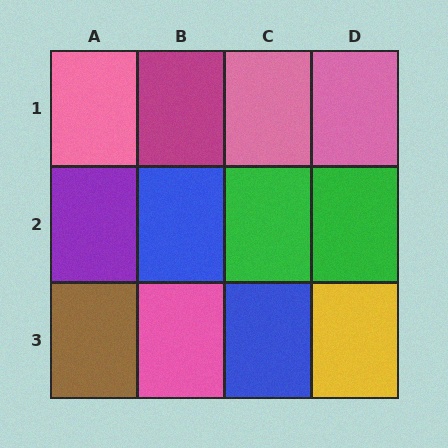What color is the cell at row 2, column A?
Purple.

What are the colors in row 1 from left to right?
Pink, magenta, pink, pink.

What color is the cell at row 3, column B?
Pink.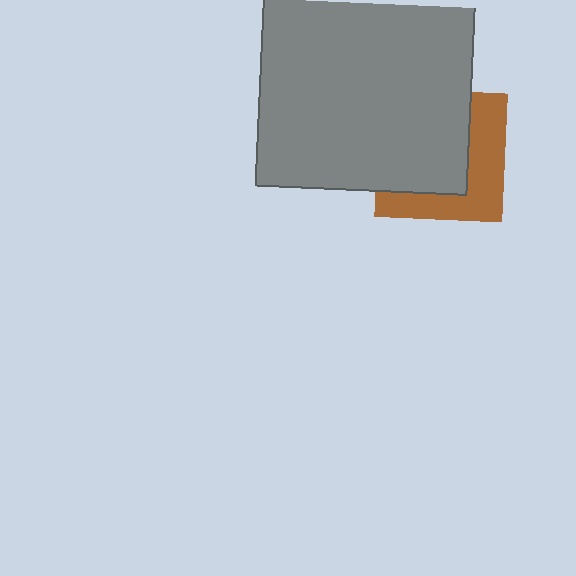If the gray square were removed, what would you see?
You would see the complete brown square.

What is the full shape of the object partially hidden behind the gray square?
The partially hidden object is a brown square.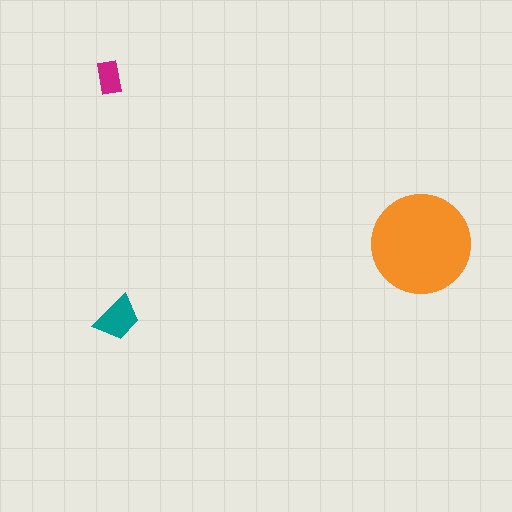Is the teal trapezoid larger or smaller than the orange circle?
Smaller.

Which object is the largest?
The orange circle.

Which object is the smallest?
The magenta rectangle.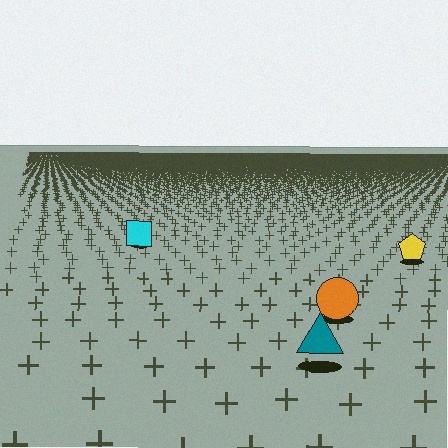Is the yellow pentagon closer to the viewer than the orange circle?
No. The orange circle is closer — you can tell from the texture gradient: the ground texture is coarser near it.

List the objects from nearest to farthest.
From nearest to farthest: the teal triangle, the orange circle, the yellow pentagon, the cyan square.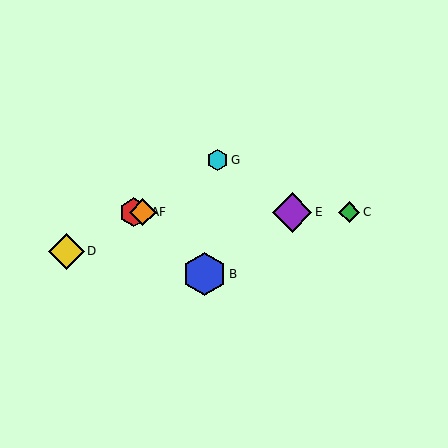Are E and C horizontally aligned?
Yes, both are at y≈212.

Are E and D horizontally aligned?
No, E is at y≈212 and D is at y≈251.